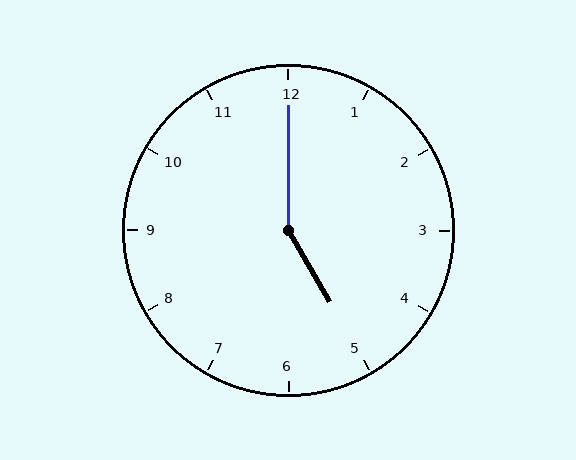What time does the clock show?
5:00.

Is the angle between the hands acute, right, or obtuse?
It is obtuse.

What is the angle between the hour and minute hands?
Approximately 150 degrees.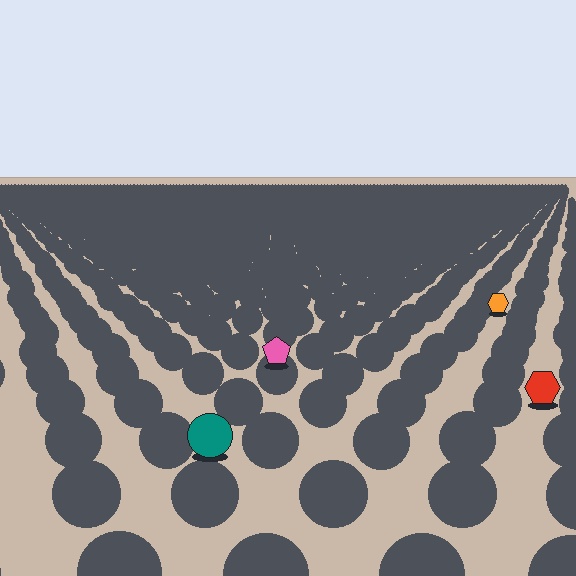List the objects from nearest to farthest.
From nearest to farthest: the teal circle, the red hexagon, the pink pentagon, the orange hexagon.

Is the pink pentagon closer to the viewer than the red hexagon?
No. The red hexagon is closer — you can tell from the texture gradient: the ground texture is coarser near it.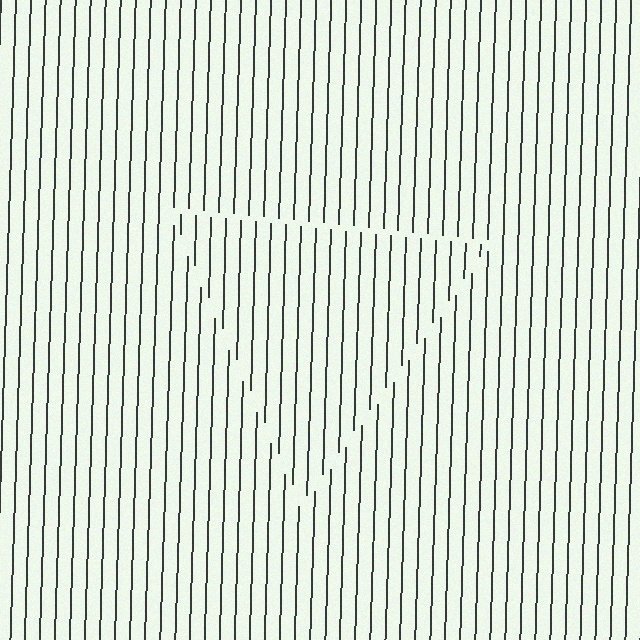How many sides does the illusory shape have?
3 sides — the line-ends trace a triangle.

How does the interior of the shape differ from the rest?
The interior of the shape contains the same grating, shifted by half a period — the contour is defined by the phase discontinuity where line-ends from the inner and outer gratings abut.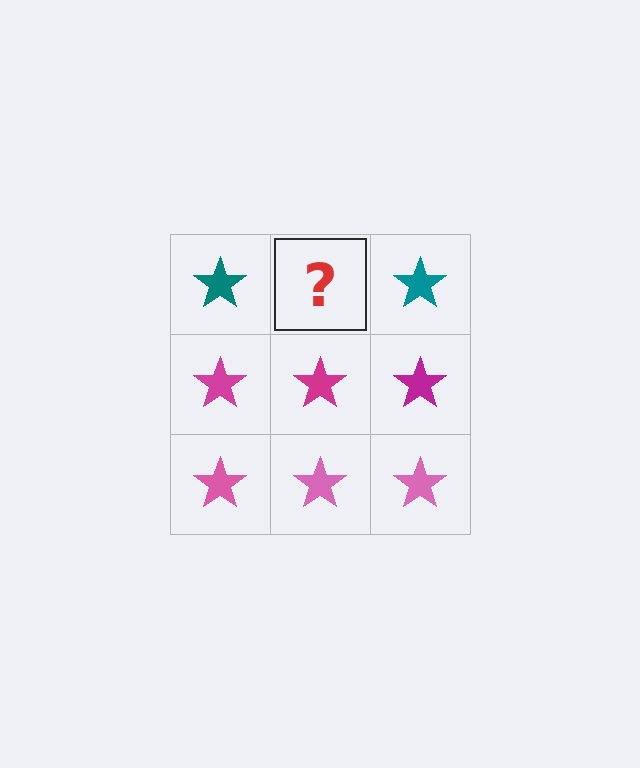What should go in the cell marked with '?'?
The missing cell should contain a teal star.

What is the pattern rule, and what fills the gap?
The rule is that each row has a consistent color. The gap should be filled with a teal star.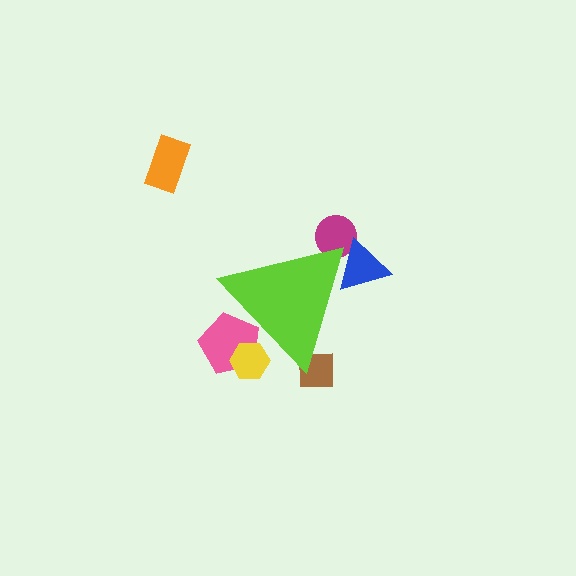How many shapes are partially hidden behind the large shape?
5 shapes are partially hidden.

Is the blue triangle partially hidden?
Yes, the blue triangle is partially hidden behind the lime triangle.